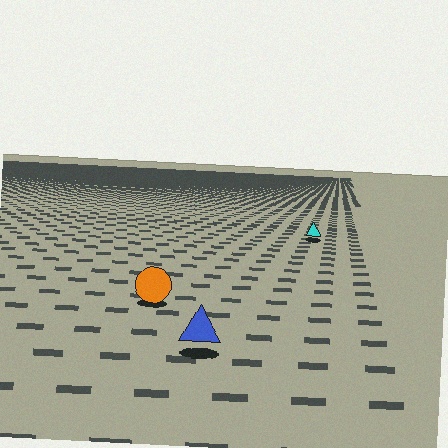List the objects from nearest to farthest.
From nearest to farthest: the blue triangle, the orange circle, the cyan triangle.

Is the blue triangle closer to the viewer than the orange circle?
Yes. The blue triangle is closer — you can tell from the texture gradient: the ground texture is coarser near it.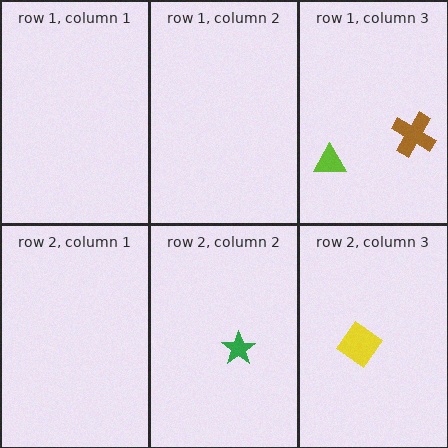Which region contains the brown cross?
The row 1, column 3 region.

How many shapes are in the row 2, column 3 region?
1.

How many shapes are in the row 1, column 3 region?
2.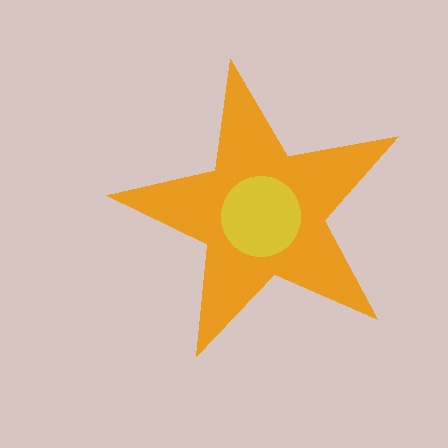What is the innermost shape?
The yellow circle.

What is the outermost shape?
The orange star.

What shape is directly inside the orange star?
The yellow circle.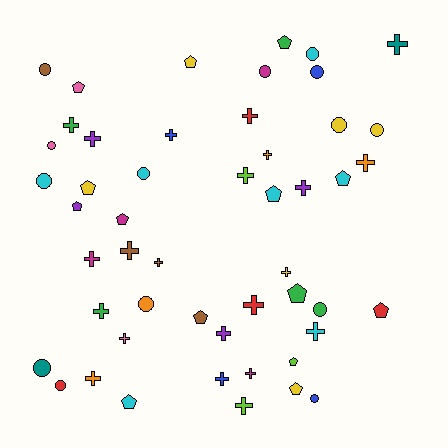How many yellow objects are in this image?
There are 6 yellow objects.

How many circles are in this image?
There are 14 circles.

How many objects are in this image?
There are 50 objects.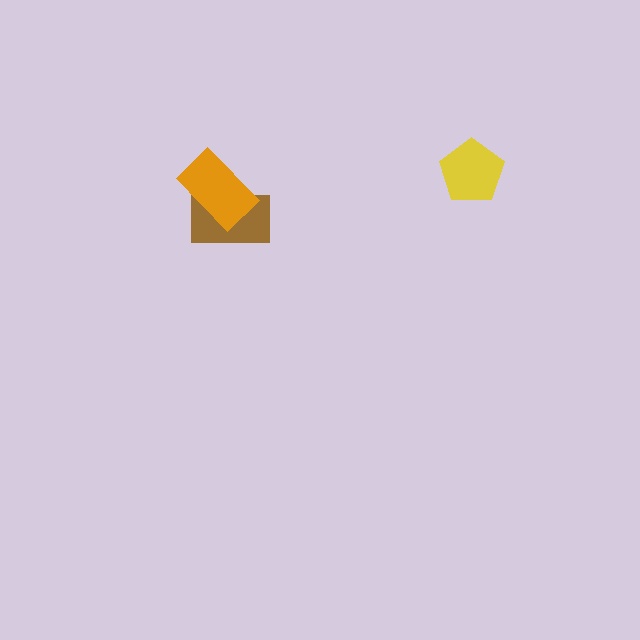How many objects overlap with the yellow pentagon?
0 objects overlap with the yellow pentagon.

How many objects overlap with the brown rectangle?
1 object overlaps with the brown rectangle.